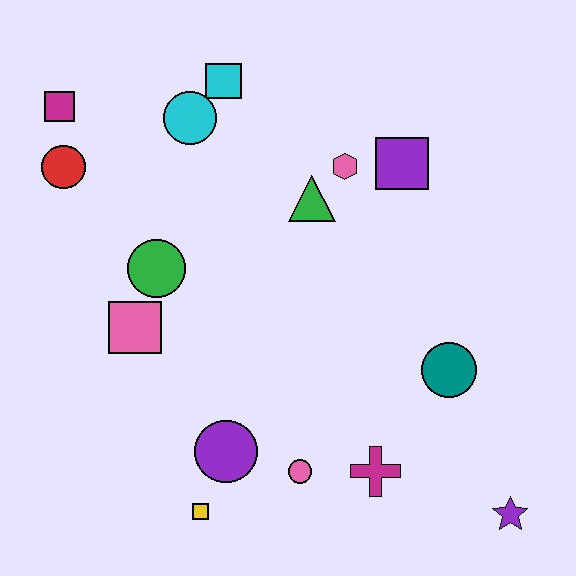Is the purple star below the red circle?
Yes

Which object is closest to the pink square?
The green circle is closest to the pink square.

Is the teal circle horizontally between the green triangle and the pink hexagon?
No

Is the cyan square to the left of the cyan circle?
No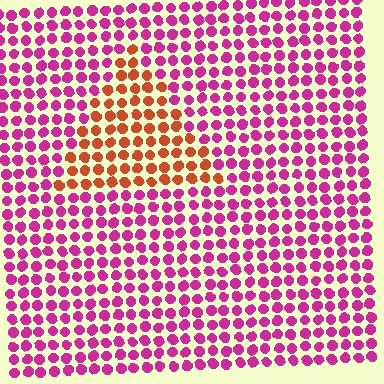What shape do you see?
I see a triangle.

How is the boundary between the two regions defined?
The boundary is defined purely by a slight shift in hue (about 55 degrees). Spacing, size, and orientation are identical on both sides.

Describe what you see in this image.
The image is filled with small magenta elements in a uniform arrangement. A triangle-shaped region is visible where the elements are tinted to a slightly different hue, forming a subtle color boundary.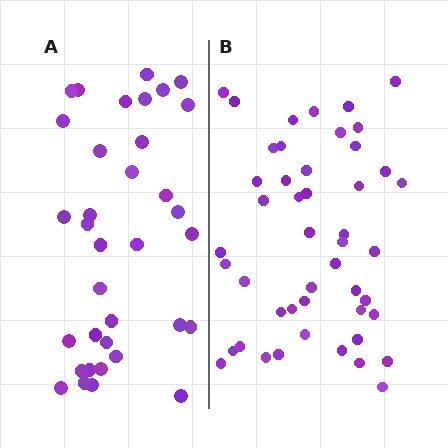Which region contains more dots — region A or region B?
Region B (the right region) has more dots.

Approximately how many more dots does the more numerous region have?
Region B has roughly 12 or so more dots than region A.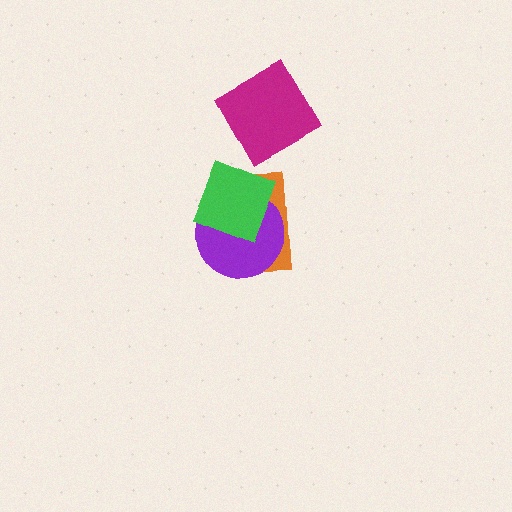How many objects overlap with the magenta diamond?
0 objects overlap with the magenta diamond.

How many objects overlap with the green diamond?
2 objects overlap with the green diamond.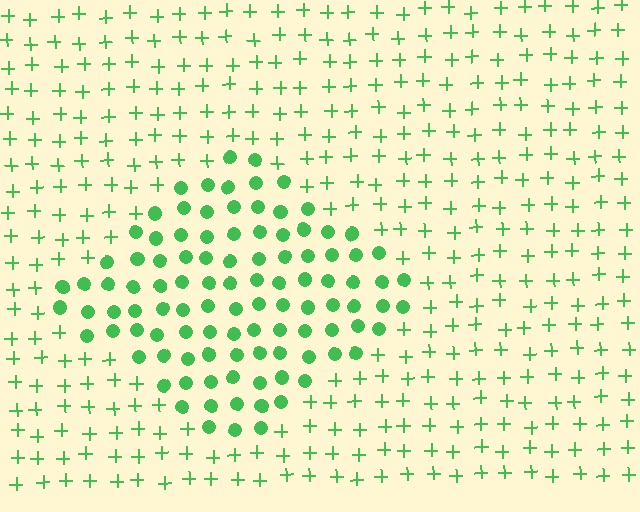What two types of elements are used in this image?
The image uses circles inside the diamond region and plus signs outside it.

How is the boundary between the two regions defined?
The boundary is defined by a change in element shape: circles inside vs. plus signs outside. All elements share the same color and spacing.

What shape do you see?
I see a diamond.